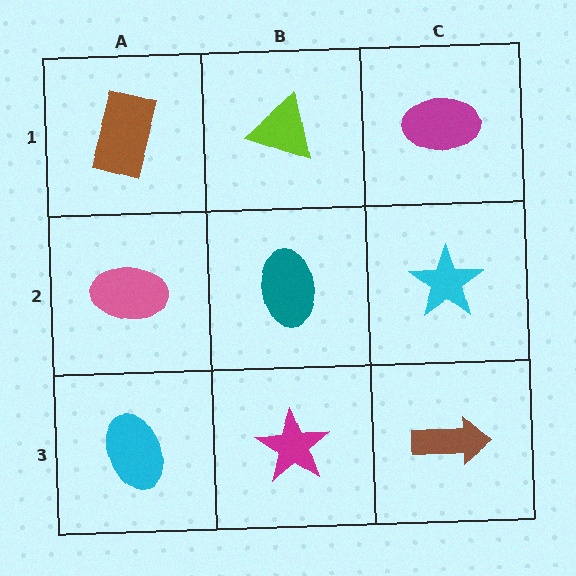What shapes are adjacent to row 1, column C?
A cyan star (row 2, column C), a lime triangle (row 1, column B).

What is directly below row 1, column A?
A pink ellipse.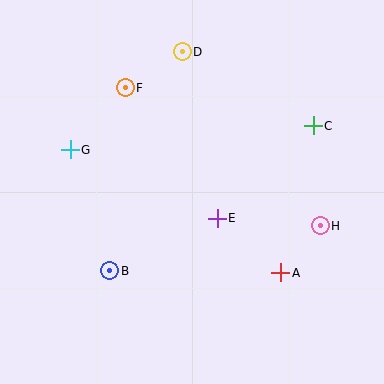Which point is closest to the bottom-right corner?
Point A is closest to the bottom-right corner.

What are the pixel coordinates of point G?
Point G is at (70, 150).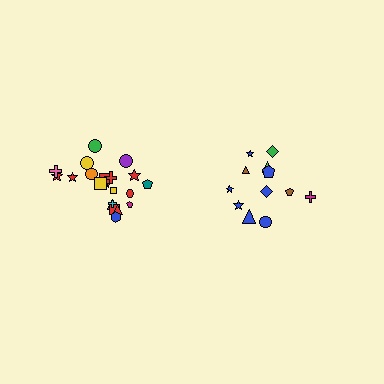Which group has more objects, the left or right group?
The left group.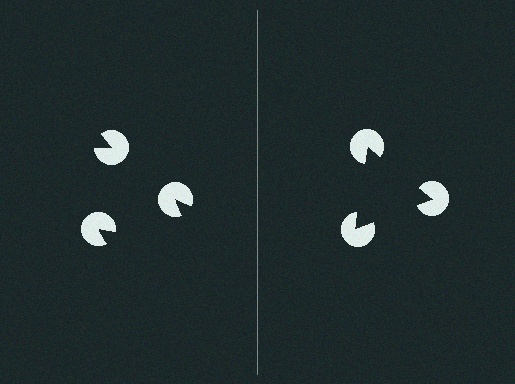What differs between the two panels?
The pac-man discs are positioned identically on both sides; only the wedge orientations differ. On the right they align to a triangle; on the left they are misaligned.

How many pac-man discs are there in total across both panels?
6 — 3 on each side.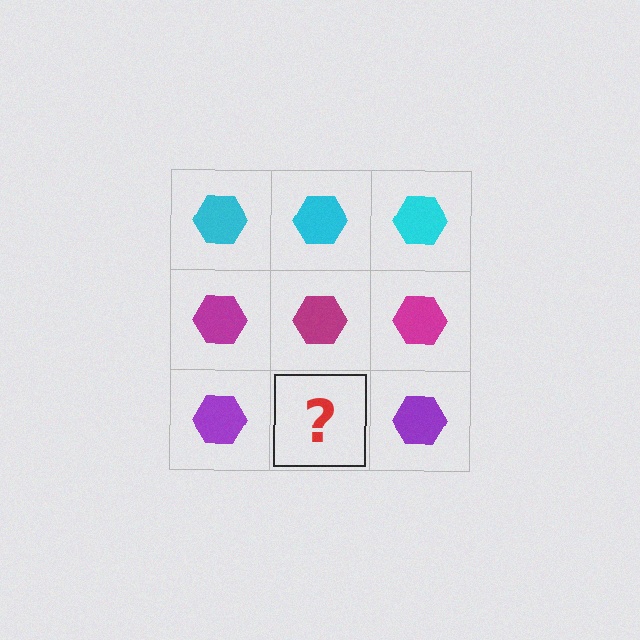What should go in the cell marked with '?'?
The missing cell should contain a purple hexagon.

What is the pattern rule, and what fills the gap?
The rule is that each row has a consistent color. The gap should be filled with a purple hexagon.